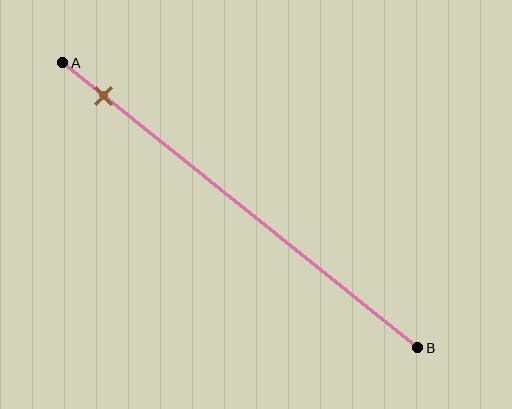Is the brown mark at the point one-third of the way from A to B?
No, the mark is at about 10% from A, not at the 33% one-third point.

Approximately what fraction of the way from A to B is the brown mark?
The brown mark is approximately 10% of the way from A to B.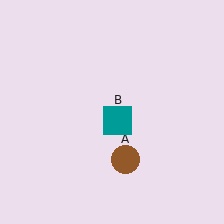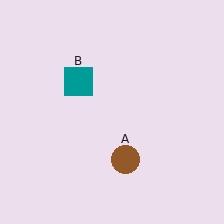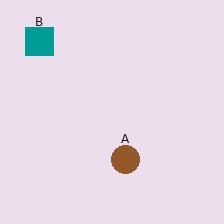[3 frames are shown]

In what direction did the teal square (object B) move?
The teal square (object B) moved up and to the left.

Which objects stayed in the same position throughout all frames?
Brown circle (object A) remained stationary.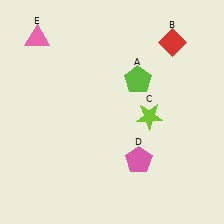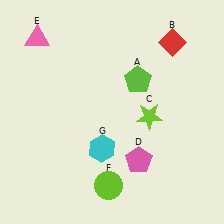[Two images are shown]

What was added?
A lime circle (F), a cyan hexagon (G) were added in Image 2.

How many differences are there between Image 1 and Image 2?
There are 2 differences between the two images.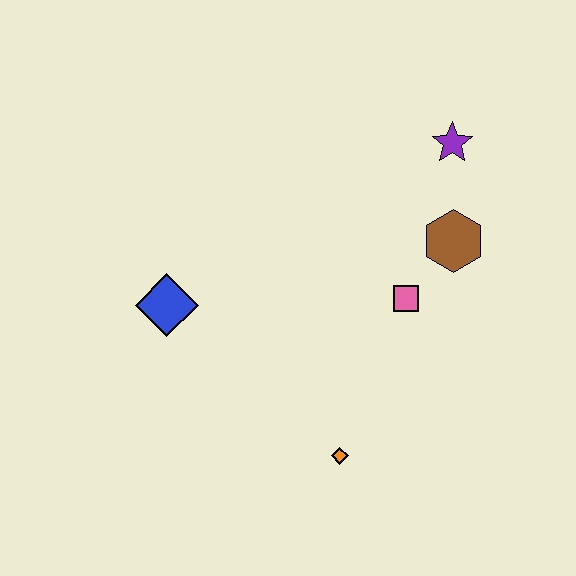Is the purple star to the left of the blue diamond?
No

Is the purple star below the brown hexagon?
No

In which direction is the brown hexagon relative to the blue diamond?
The brown hexagon is to the right of the blue diamond.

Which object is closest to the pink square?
The brown hexagon is closest to the pink square.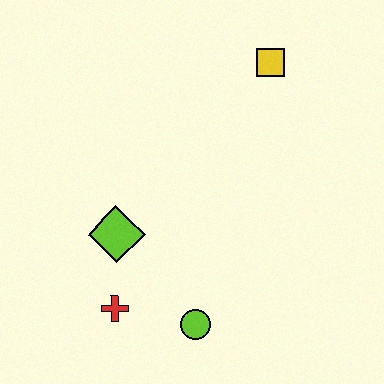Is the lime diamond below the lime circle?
No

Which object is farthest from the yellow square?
The red cross is farthest from the yellow square.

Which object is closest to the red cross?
The lime diamond is closest to the red cross.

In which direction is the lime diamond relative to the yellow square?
The lime diamond is below the yellow square.